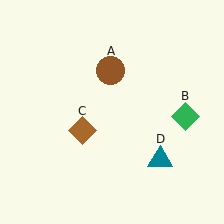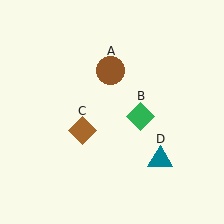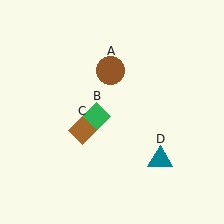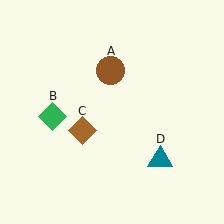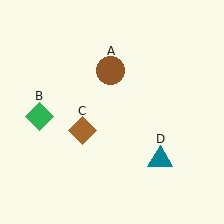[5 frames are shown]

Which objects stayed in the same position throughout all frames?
Brown circle (object A) and brown diamond (object C) and teal triangle (object D) remained stationary.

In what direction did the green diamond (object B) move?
The green diamond (object B) moved left.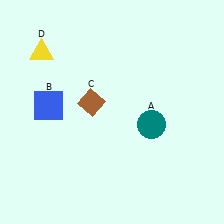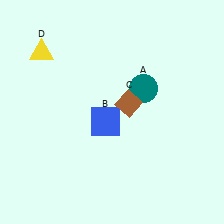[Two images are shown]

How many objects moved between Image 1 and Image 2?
3 objects moved between the two images.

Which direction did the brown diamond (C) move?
The brown diamond (C) moved right.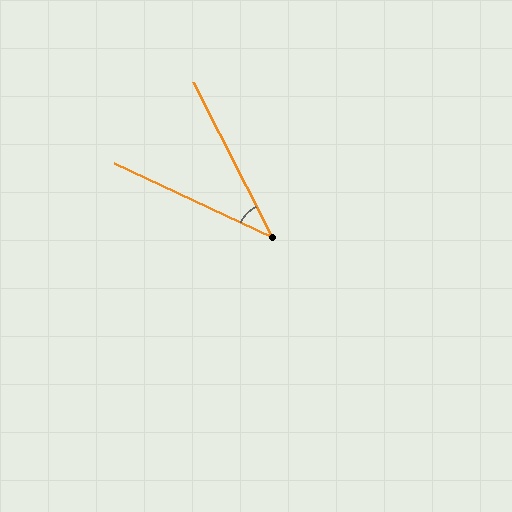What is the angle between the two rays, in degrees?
Approximately 38 degrees.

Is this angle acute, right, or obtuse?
It is acute.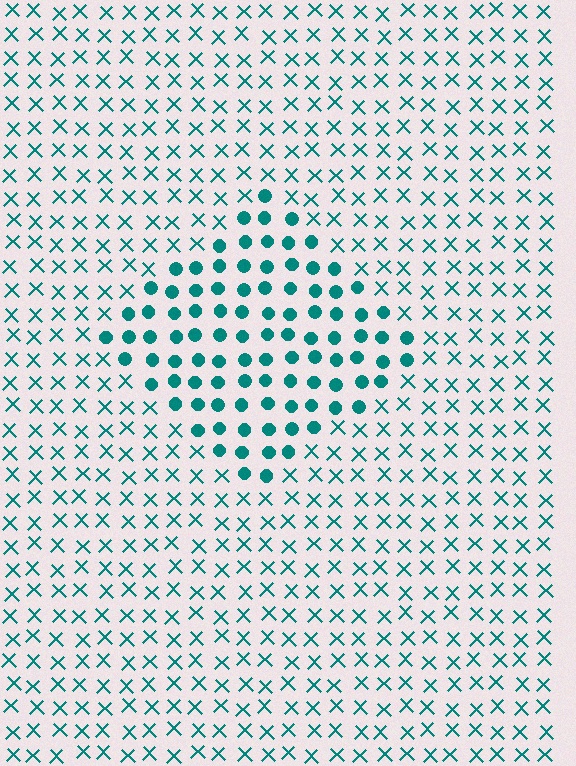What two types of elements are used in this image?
The image uses circles inside the diamond region and X marks outside it.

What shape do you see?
I see a diamond.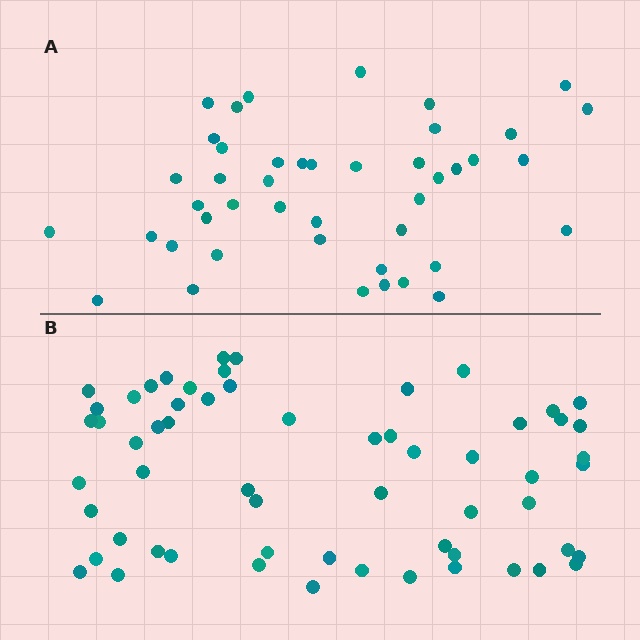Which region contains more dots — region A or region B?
Region B (the bottom region) has more dots.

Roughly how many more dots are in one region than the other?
Region B has approximately 15 more dots than region A.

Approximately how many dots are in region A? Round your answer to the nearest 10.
About 40 dots. (The exact count is 44, which rounds to 40.)